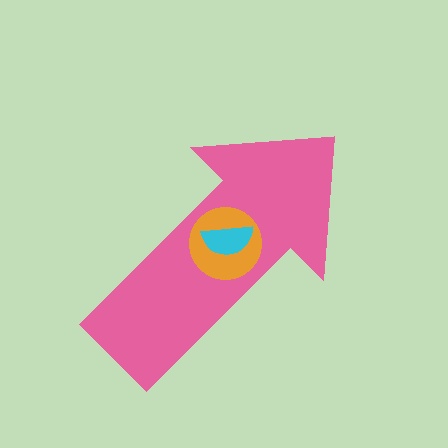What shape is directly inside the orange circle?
The cyan semicircle.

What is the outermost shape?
The pink arrow.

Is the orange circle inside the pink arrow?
Yes.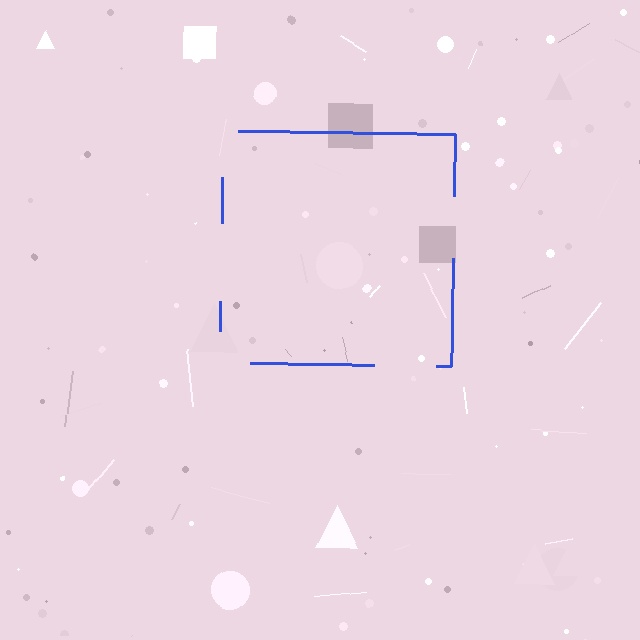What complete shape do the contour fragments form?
The contour fragments form a square.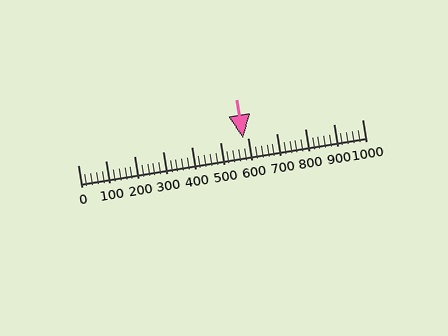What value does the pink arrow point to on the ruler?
The pink arrow points to approximately 581.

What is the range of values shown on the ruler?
The ruler shows values from 0 to 1000.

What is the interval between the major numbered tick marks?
The major tick marks are spaced 100 units apart.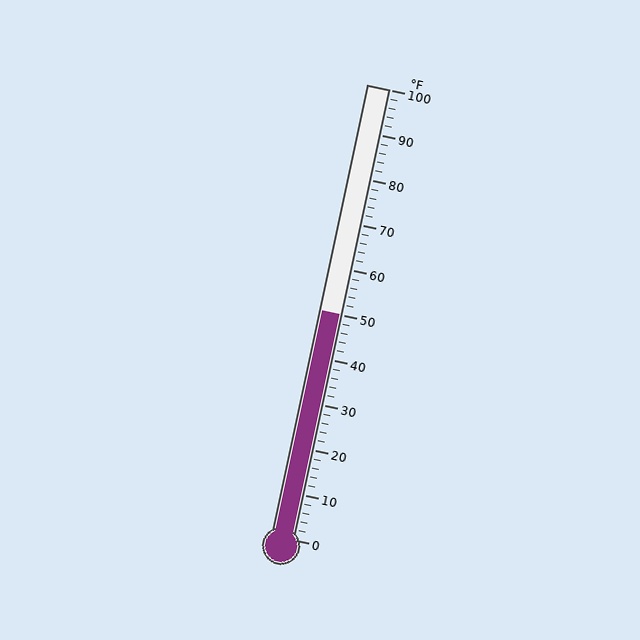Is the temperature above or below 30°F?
The temperature is above 30°F.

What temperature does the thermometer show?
The thermometer shows approximately 50°F.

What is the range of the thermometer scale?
The thermometer scale ranges from 0°F to 100°F.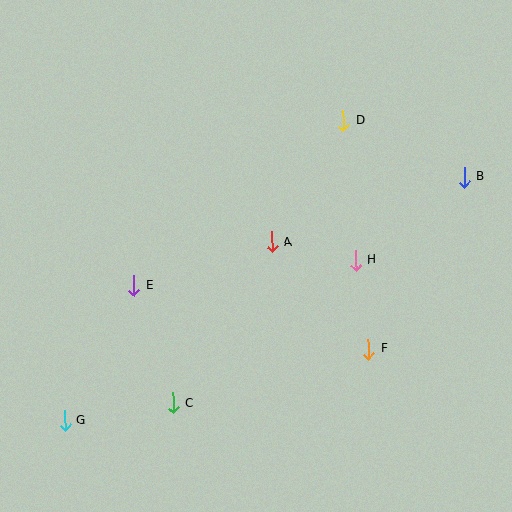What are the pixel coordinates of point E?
Point E is at (134, 285).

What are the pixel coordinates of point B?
Point B is at (464, 177).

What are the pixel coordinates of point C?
Point C is at (173, 403).